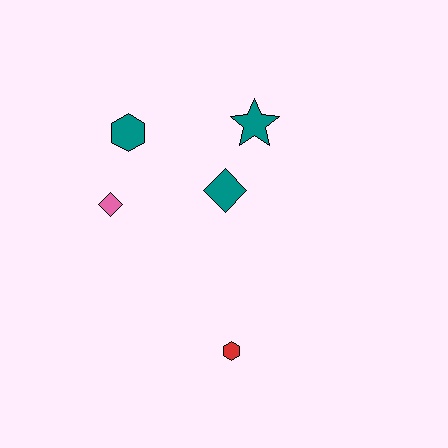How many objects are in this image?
There are 5 objects.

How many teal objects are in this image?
There are 3 teal objects.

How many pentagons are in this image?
There are no pentagons.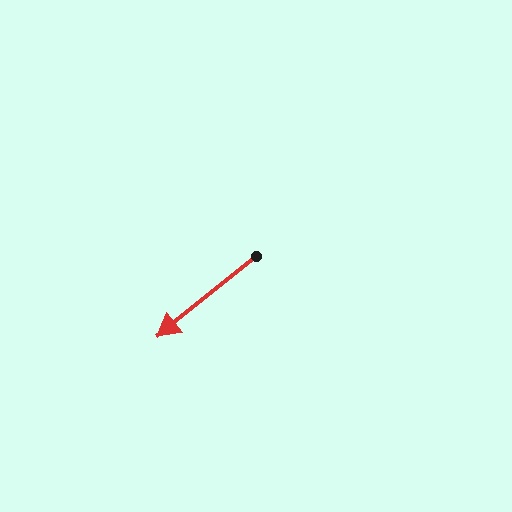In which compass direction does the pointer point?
Southwest.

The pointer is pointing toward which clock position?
Roughly 8 o'clock.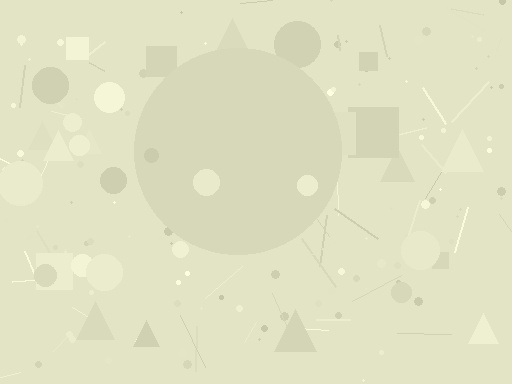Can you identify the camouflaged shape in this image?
The camouflaged shape is a circle.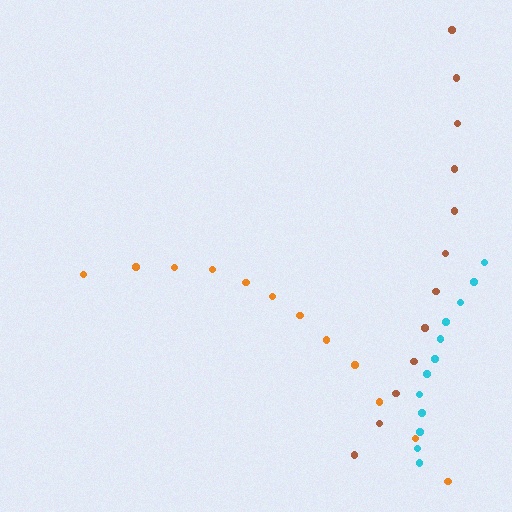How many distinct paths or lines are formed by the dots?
There are 3 distinct paths.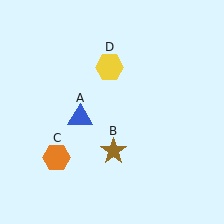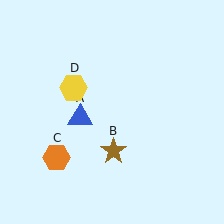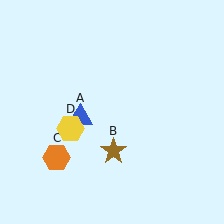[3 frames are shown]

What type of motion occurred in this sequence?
The yellow hexagon (object D) rotated counterclockwise around the center of the scene.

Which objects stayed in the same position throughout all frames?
Blue triangle (object A) and brown star (object B) and orange hexagon (object C) remained stationary.